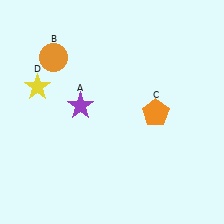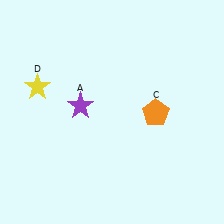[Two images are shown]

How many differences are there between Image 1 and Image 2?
There is 1 difference between the two images.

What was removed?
The orange circle (B) was removed in Image 2.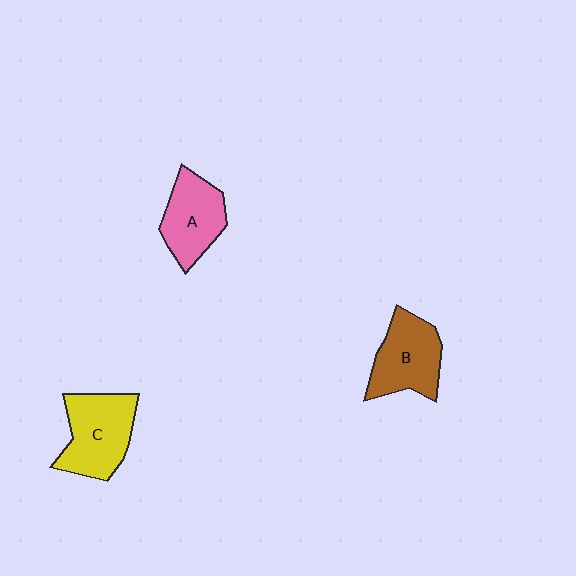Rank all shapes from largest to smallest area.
From largest to smallest: C (yellow), B (brown), A (pink).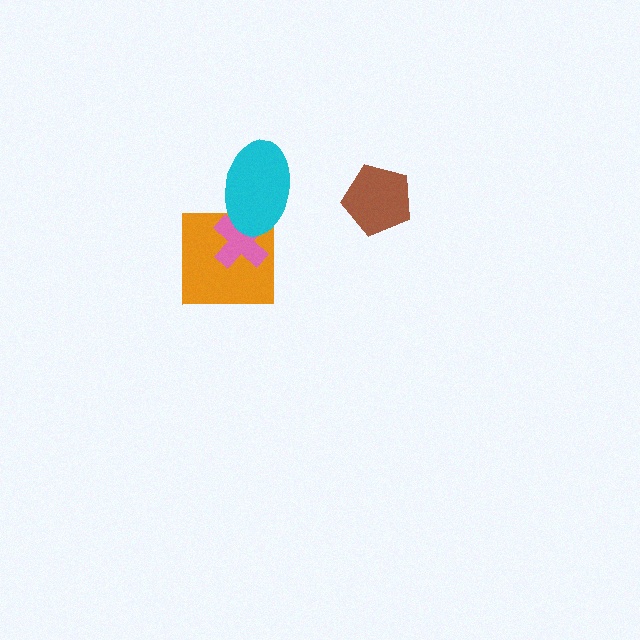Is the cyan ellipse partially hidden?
No, no other shape covers it.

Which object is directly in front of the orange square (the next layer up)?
The pink cross is directly in front of the orange square.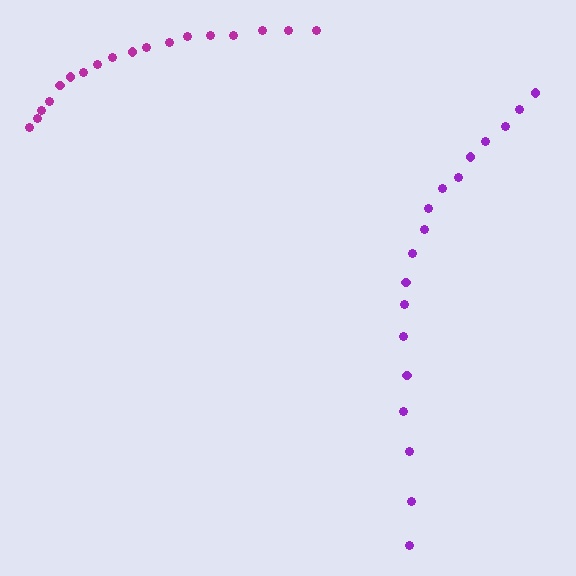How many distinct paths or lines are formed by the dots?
There are 2 distinct paths.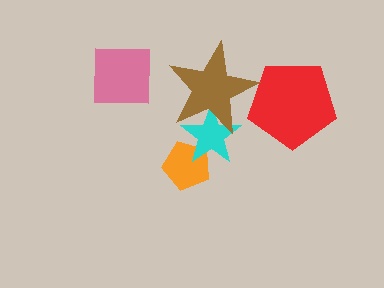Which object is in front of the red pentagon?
The brown star is in front of the red pentagon.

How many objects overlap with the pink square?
0 objects overlap with the pink square.